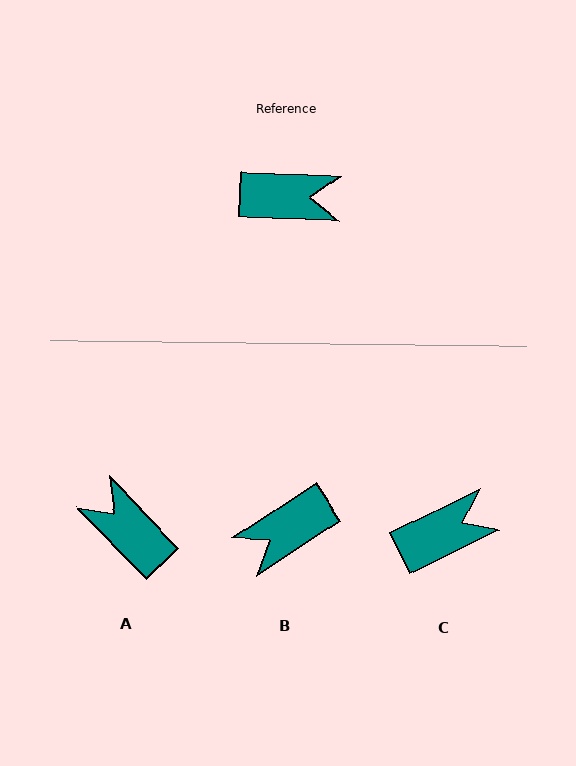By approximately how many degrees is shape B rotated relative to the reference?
Approximately 145 degrees clockwise.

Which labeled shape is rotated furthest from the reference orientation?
B, about 145 degrees away.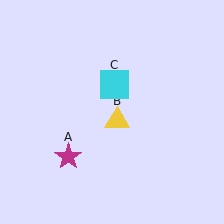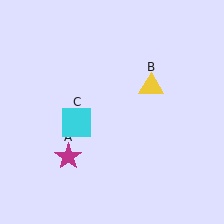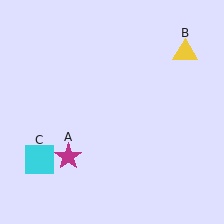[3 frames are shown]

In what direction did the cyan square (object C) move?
The cyan square (object C) moved down and to the left.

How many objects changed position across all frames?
2 objects changed position: yellow triangle (object B), cyan square (object C).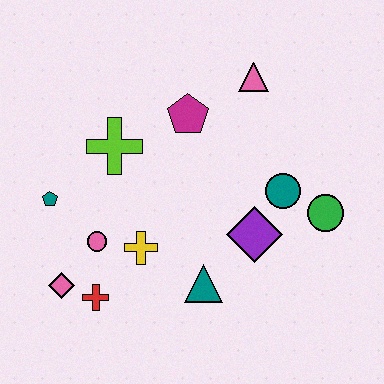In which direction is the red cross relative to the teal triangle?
The red cross is to the left of the teal triangle.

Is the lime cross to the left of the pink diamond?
No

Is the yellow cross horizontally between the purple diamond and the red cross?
Yes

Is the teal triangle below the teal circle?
Yes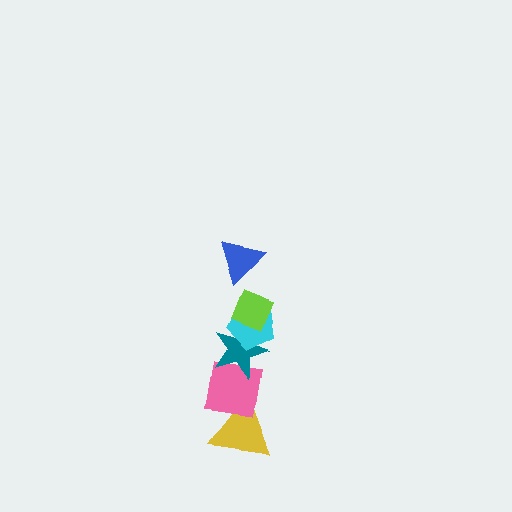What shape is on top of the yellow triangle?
The pink square is on top of the yellow triangle.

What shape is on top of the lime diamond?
The blue triangle is on top of the lime diamond.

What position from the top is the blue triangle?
The blue triangle is 1st from the top.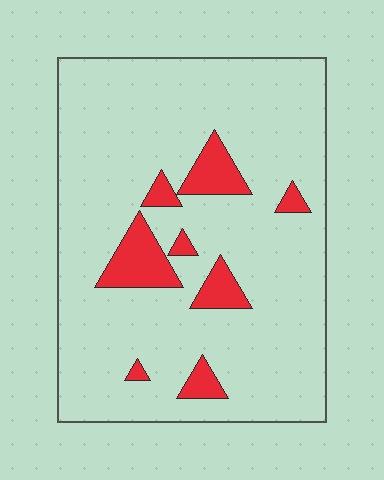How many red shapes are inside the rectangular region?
8.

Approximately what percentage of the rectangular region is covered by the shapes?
Approximately 10%.